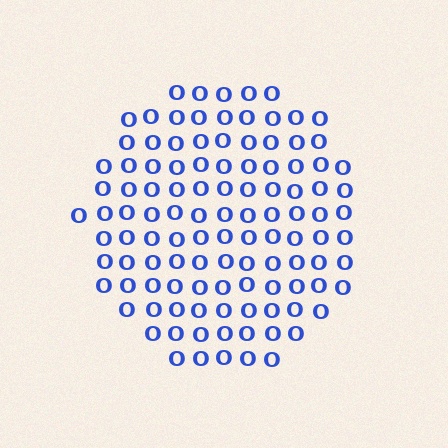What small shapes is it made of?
It is made of small letter O's.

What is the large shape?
The large shape is a circle.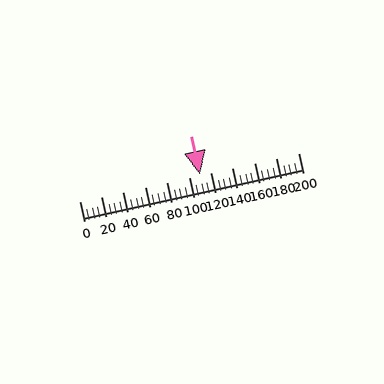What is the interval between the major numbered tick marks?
The major tick marks are spaced 20 units apart.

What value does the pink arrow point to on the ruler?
The pink arrow points to approximately 110.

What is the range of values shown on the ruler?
The ruler shows values from 0 to 200.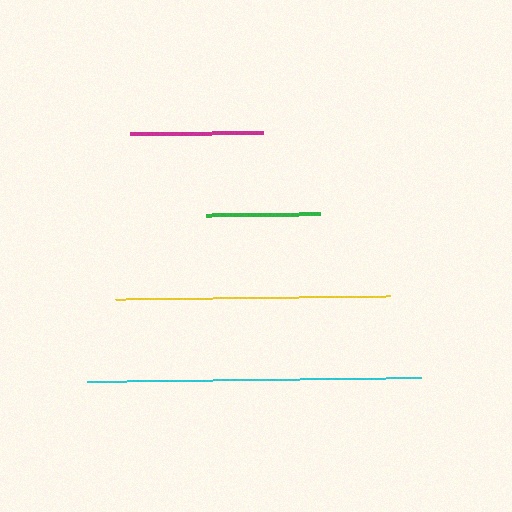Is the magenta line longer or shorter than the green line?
The magenta line is longer than the green line.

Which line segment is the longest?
The cyan line is the longest at approximately 334 pixels.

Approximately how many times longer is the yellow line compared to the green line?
The yellow line is approximately 2.4 times the length of the green line.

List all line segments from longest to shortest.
From longest to shortest: cyan, yellow, magenta, green.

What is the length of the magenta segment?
The magenta segment is approximately 132 pixels long.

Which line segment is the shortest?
The green line is the shortest at approximately 114 pixels.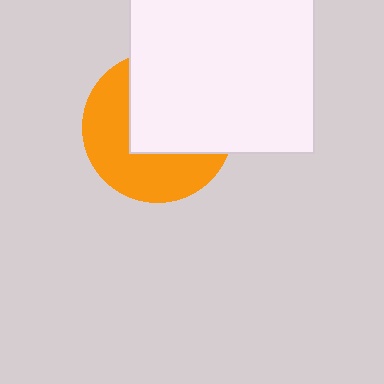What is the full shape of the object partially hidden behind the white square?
The partially hidden object is an orange circle.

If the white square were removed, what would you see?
You would see the complete orange circle.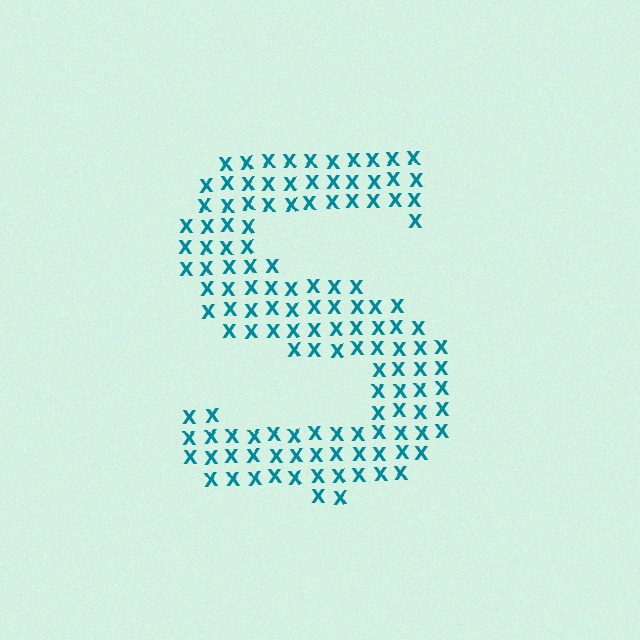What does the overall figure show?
The overall figure shows the letter S.